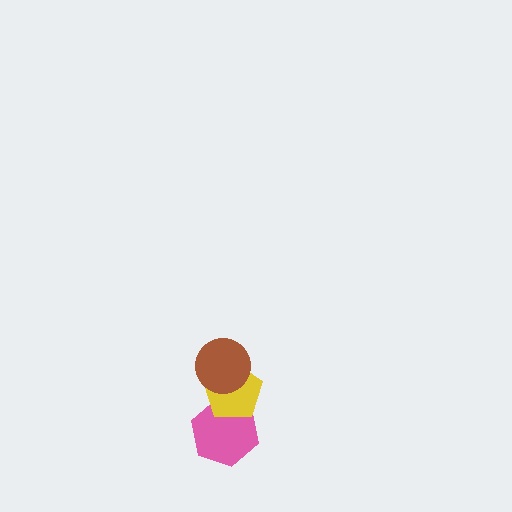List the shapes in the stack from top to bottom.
From top to bottom: the brown circle, the yellow pentagon, the pink hexagon.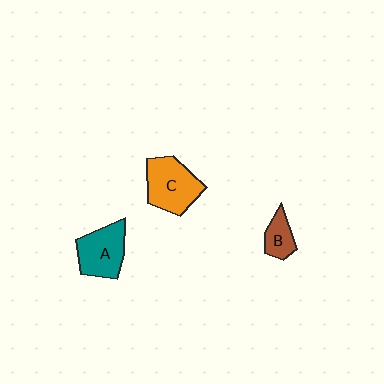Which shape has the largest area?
Shape C (orange).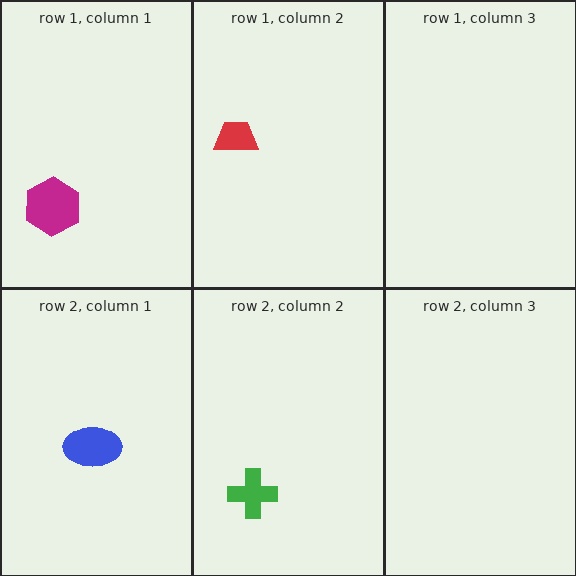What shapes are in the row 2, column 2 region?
The green cross.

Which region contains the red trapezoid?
The row 1, column 2 region.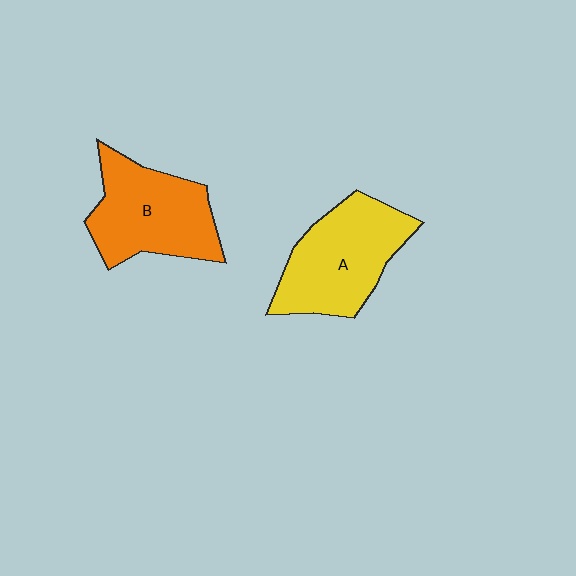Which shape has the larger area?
Shape A (yellow).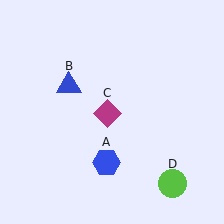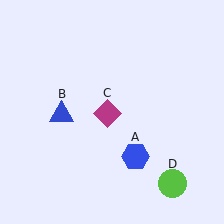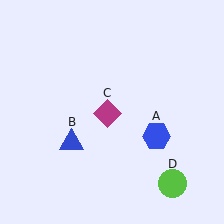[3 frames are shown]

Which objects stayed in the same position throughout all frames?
Magenta diamond (object C) and lime circle (object D) remained stationary.